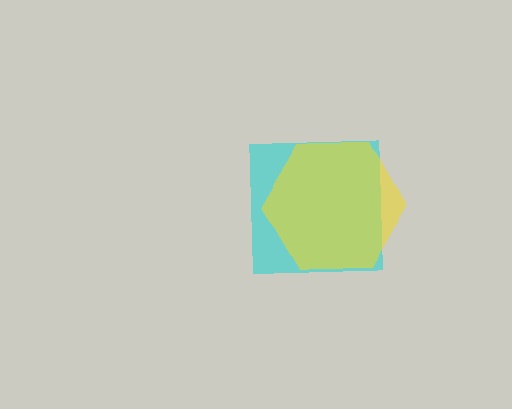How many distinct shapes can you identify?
There are 2 distinct shapes: a cyan square, a yellow hexagon.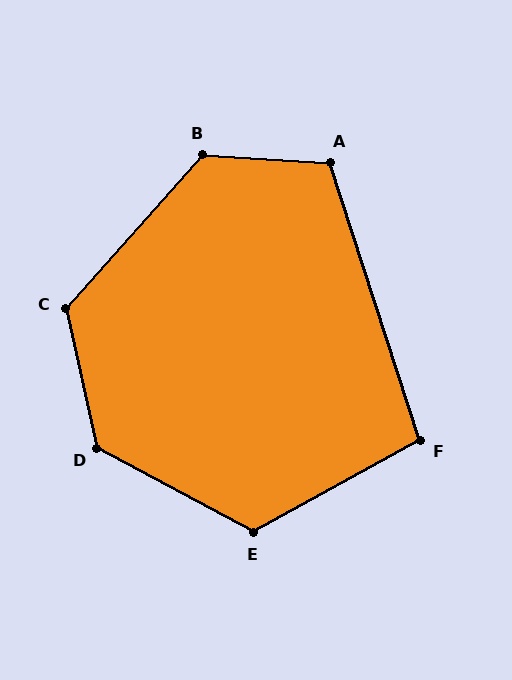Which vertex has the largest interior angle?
D, at approximately 131 degrees.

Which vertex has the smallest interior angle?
F, at approximately 101 degrees.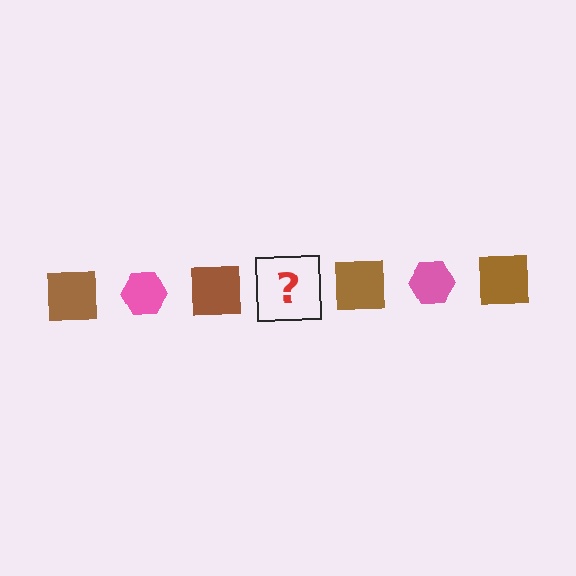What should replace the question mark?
The question mark should be replaced with a pink hexagon.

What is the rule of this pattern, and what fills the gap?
The rule is that the pattern alternates between brown square and pink hexagon. The gap should be filled with a pink hexagon.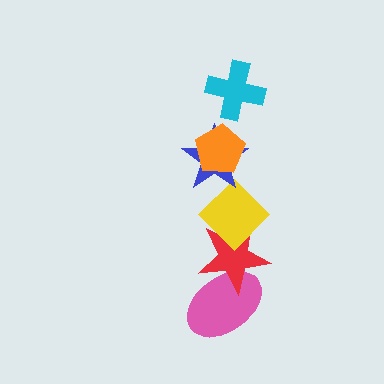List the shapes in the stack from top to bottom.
From top to bottom: the cyan cross, the orange pentagon, the blue star, the yellow diamond, the red star, the pink ellipse.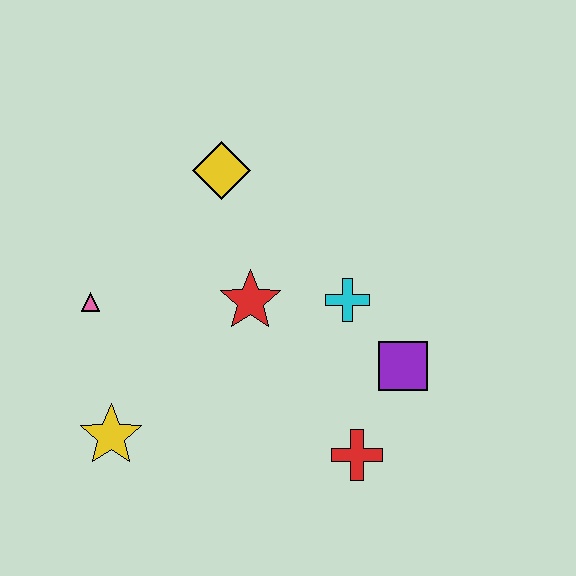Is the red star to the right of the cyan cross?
No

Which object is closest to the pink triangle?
The yellow star is closest to the pink triangle.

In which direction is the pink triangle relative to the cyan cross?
The pink triangle is to the left of the cyan cross.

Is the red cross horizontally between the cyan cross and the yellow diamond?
No